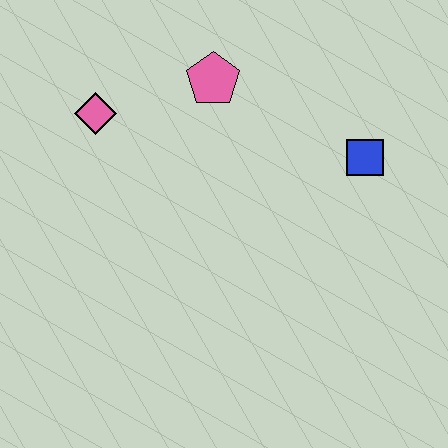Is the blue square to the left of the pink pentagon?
No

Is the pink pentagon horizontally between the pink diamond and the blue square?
Yes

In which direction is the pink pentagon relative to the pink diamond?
The pink pentagon is to the right of the pink diamond.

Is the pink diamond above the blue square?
Yes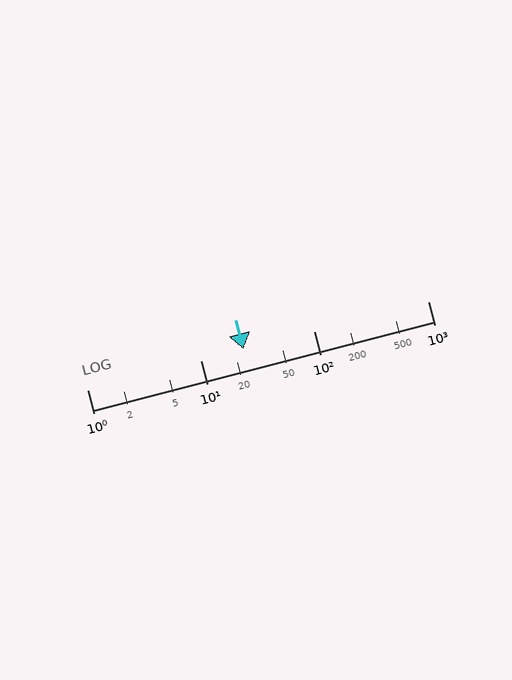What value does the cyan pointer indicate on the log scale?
The pointer indicates approximately 24.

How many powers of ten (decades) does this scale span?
The scale spans 3 decades, from 1 to 1000.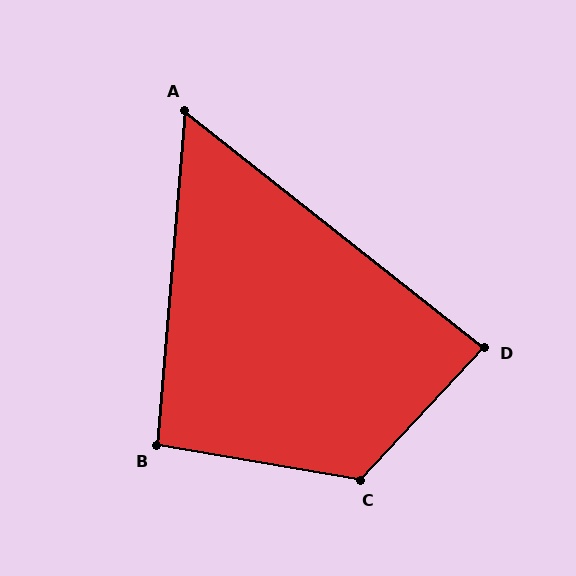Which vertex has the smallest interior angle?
A, at approximately 57 degrees.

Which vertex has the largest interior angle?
C, at approximately 123 degrees.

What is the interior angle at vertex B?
Approximately 95 degrees (approximately right).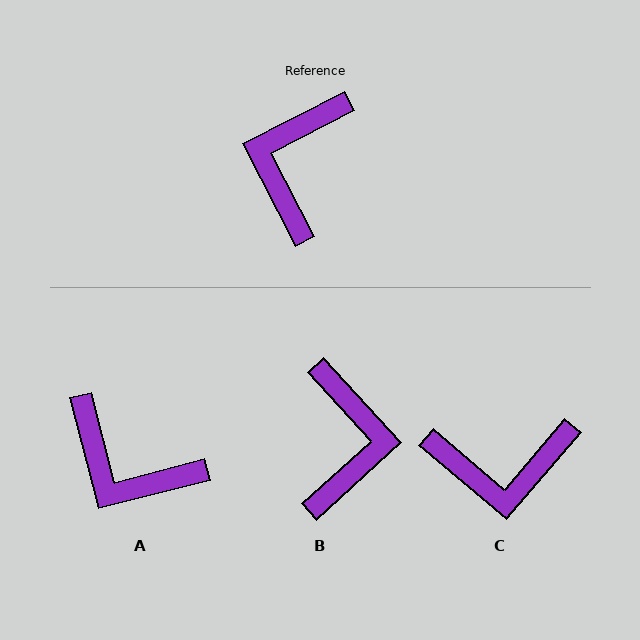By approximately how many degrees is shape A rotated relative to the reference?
Approximately 77 degrees counter-clockwise.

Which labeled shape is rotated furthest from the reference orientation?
B, about 165 degrees away.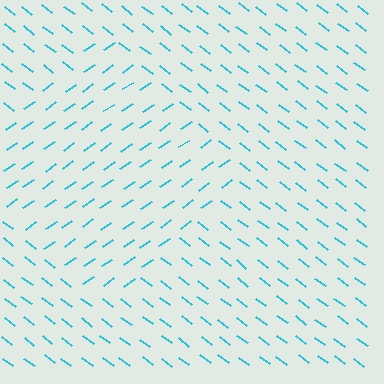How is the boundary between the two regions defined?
The boundary is defined purely by a change in line orientation (approximately 71 degrees difference). All lines are the same color and thickness.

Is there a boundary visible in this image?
Yes, there is a texture boundary formed by a change in line orientation.